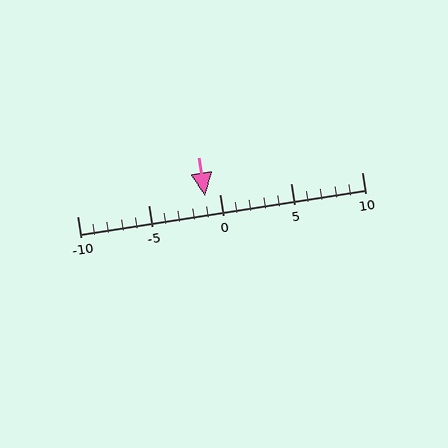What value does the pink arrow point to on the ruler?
The pink arrow points to approximately -1.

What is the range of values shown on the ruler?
The ruler shows values from -10 to 10.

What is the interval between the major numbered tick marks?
The major tick marks are spaced 5 units apart.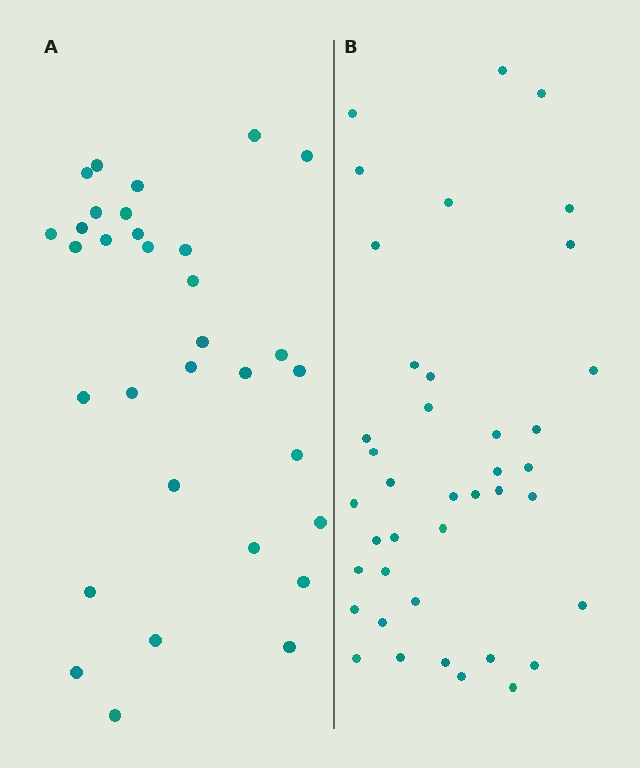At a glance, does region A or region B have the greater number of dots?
Region B (the right region) has more dots.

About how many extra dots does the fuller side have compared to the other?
Region B has roughly 8 or so more dots than region A.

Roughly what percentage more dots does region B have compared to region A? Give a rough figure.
About 25% more.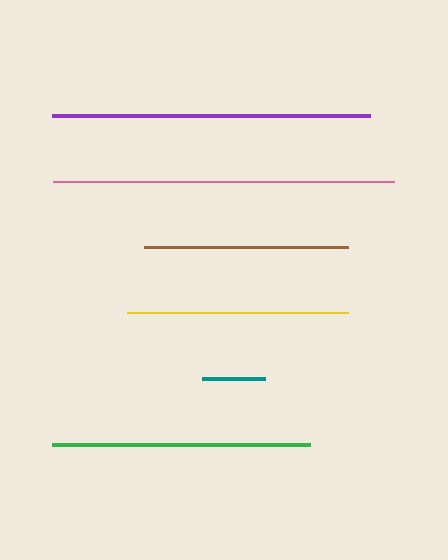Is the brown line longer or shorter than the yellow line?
The yellow line is longer than the brown line.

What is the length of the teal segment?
The teal segment is approximately 63 pixels long.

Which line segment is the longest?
The pink line is the longest at approximately 341 pixels.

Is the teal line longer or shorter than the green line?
The green line is longer than the teal line.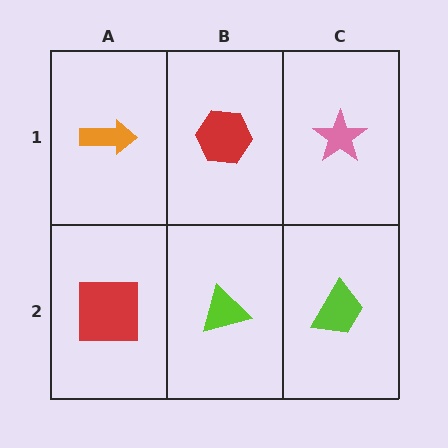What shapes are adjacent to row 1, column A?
A red square (row 2, column A), a red hexagon (row 1, column B).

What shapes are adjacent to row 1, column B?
A lime triangle (row 2, column B), an orange arrow (row 1, column A), a pink star (row 1, column C).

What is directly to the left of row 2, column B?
A red square.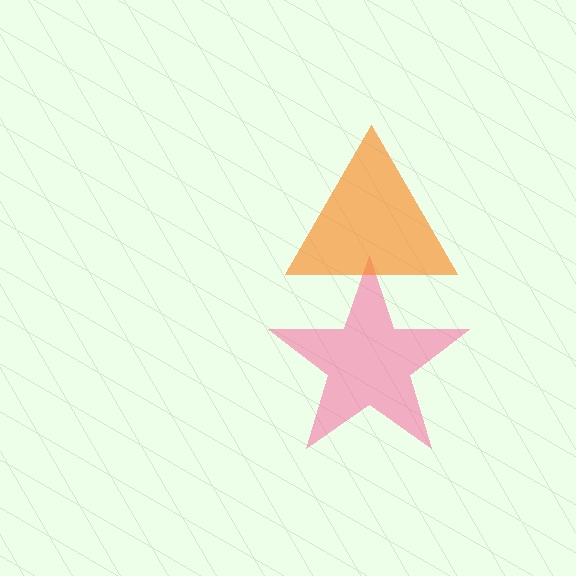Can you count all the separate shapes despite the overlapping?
Yes, there are 2 separate shapes.